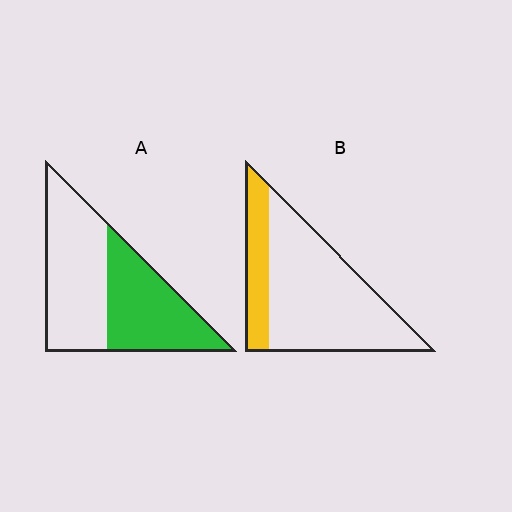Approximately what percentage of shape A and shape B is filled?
A is approximately 45% and B is approximately 25%.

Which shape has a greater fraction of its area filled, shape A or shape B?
Shape A.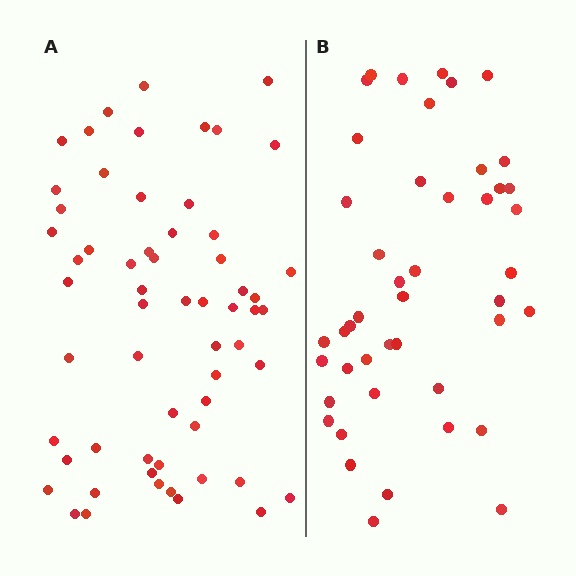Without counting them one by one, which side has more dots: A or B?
Region A (the left region) has more dots.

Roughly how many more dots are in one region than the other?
Region A has approximately 15 more dots than region B.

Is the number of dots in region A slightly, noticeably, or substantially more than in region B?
Region A has noticeably more, but not dramatically so. The ratio is roughly 1.3 to 1.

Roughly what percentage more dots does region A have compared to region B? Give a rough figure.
About 35% more.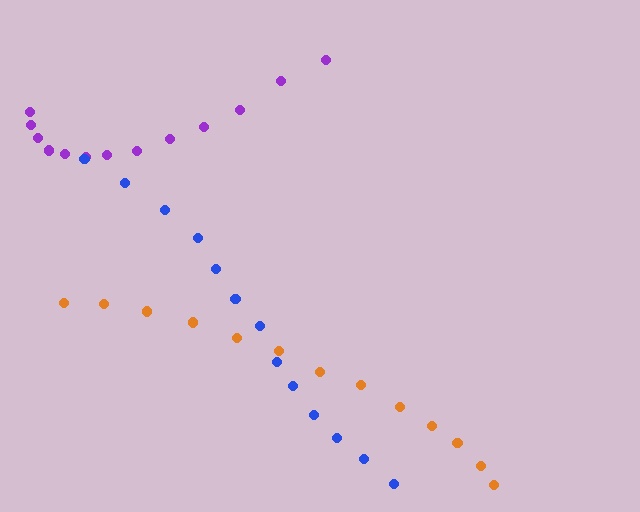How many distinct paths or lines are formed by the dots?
There are 3 distinct paths.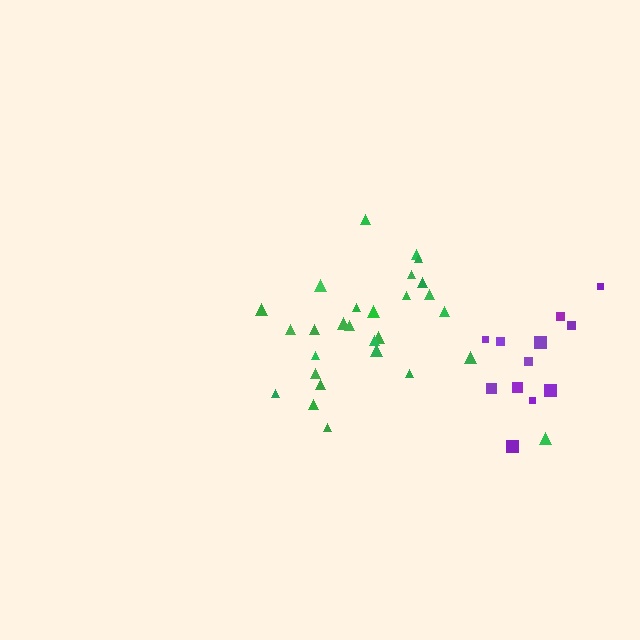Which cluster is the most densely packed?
Green.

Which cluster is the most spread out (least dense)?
Purple.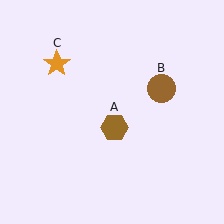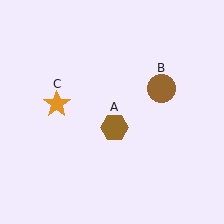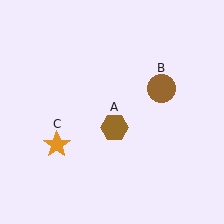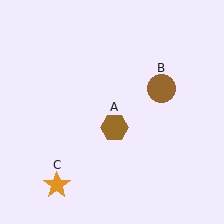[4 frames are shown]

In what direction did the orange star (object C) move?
The orange star (object C) moved down.